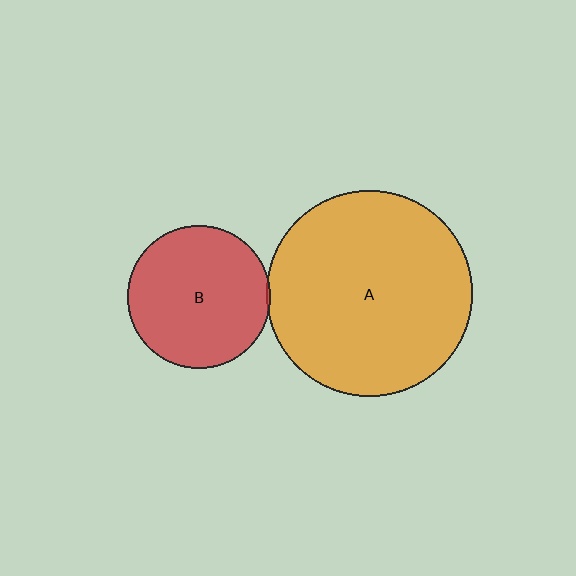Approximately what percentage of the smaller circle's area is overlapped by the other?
Approximately 5%.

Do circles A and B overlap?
Yes.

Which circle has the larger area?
Circle A (orange).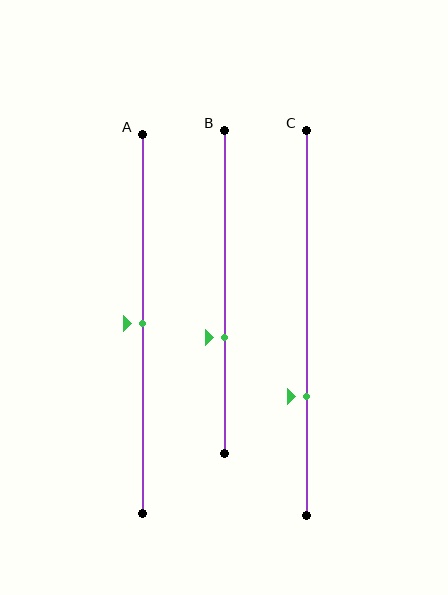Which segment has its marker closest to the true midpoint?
Segment A has its marker closest to the true midpoint.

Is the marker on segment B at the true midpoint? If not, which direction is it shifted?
No, the marker on segment B is shifted downward by about 14% of the segment length.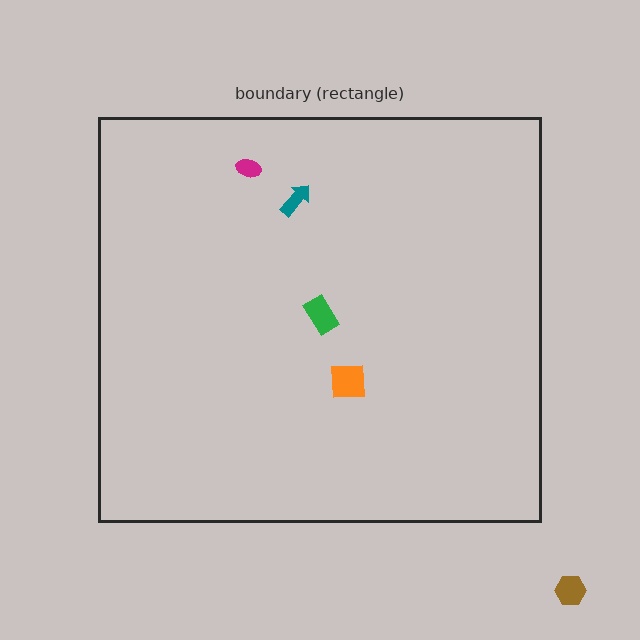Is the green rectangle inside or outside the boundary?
Inside.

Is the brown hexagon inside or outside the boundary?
Outside.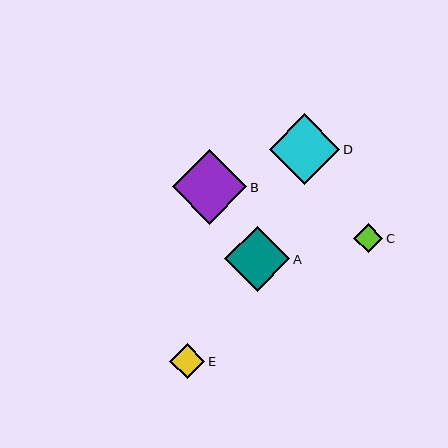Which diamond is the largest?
Diamond B is the largest with a size of approximately 75 pixels.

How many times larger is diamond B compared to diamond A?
Diamond B is approximately 1.1 times the size of diamond A.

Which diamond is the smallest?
Diamond C is the smallest with a size of approximately 29 pixels.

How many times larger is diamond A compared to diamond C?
Diamond A is approximately 2.2 times the size of diamond C.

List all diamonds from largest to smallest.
From largest to smallest: B, D, A, E, C.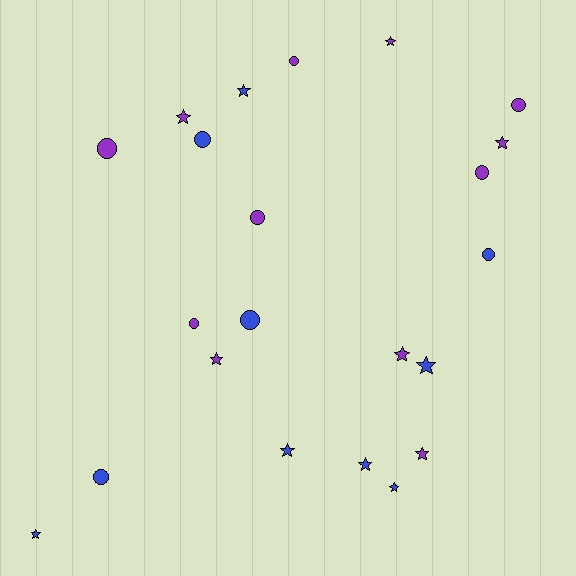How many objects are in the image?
There are 22 objects.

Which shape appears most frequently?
Star, with 12 objects.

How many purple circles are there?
There are 6 purple circles.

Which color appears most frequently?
Purple, with 12 objects.